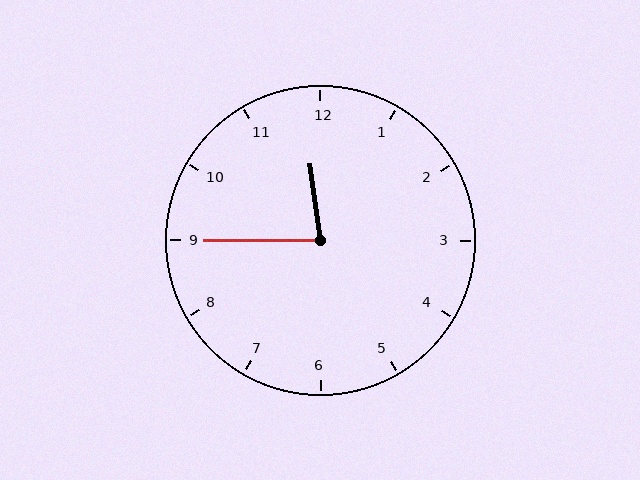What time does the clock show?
11:45.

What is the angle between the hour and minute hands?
Approximately 82 degrees.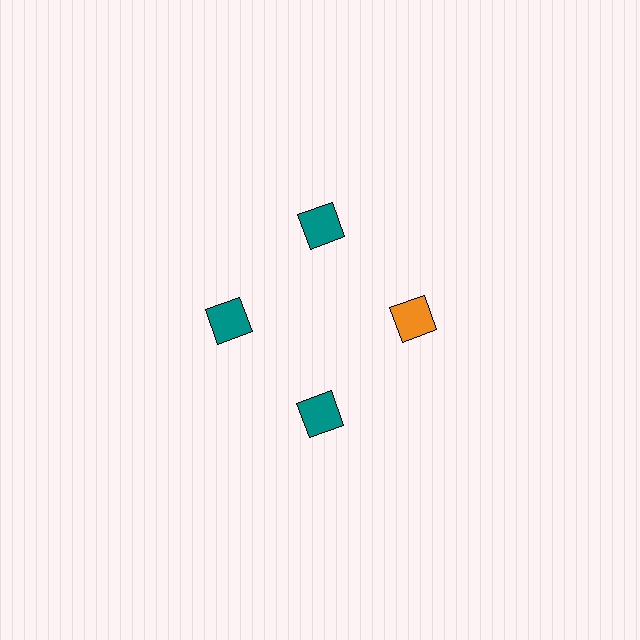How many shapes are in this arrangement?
There are 4 shapes arranged in a ring pattern.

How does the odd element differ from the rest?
It has a different color: orange instead of teal.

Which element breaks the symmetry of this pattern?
The orange square at roughly the 3 o'clock position breaks the symmetry. All other shapes are teal squares.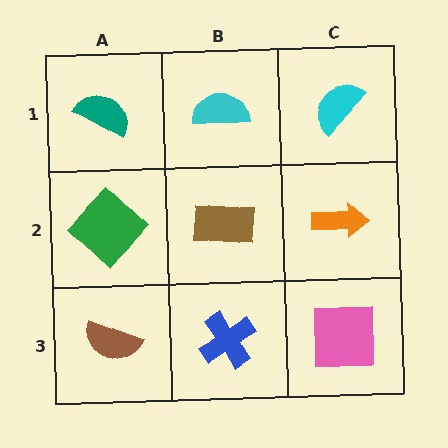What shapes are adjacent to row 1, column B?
A brown rectangle (row 2, column B), a teal semicircle (row 1, column A), a cyan semicircle (row 1, column C).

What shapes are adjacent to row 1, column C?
An orange arrow (row 2, column C), a cyan semicircle (row 1, column B).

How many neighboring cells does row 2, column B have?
4.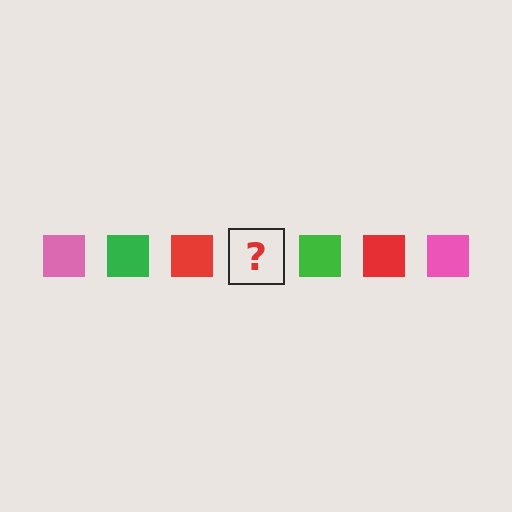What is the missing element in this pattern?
The missing element is a pink square.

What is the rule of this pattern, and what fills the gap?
The rule is that the pattern cycles through pink, green, red squares. The gap should be filled with a pink square.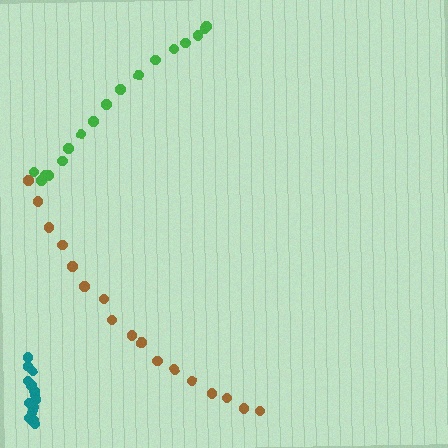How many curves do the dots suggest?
There are 3 distinct paths.